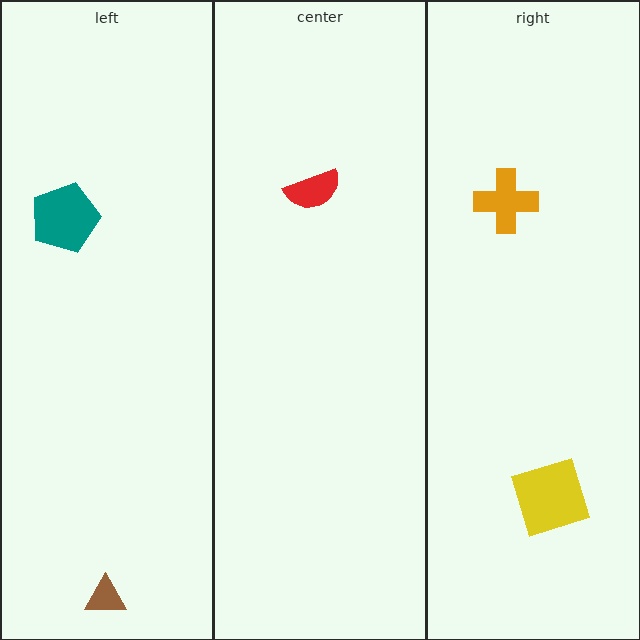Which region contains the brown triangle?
The left region.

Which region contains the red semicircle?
The center region.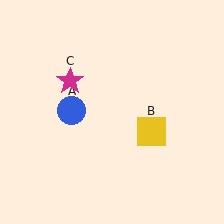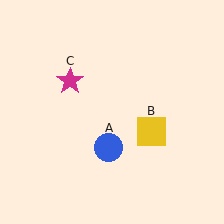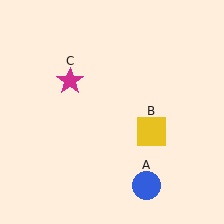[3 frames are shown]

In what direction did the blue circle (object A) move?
The blue circle (object A) moved down and to the right.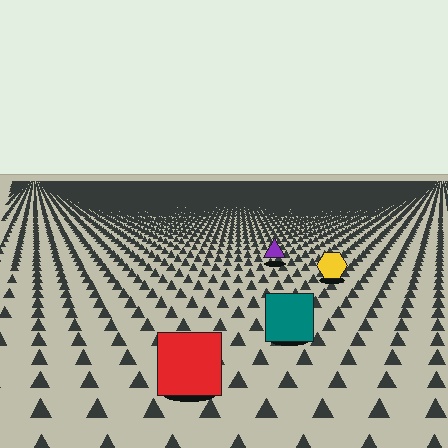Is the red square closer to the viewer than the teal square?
Yes. The red square is closer — you can tell from the texture gradient: the ground texture is coarser near it.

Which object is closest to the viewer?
The red square is closest. The texture marks near it are larger and more spread out.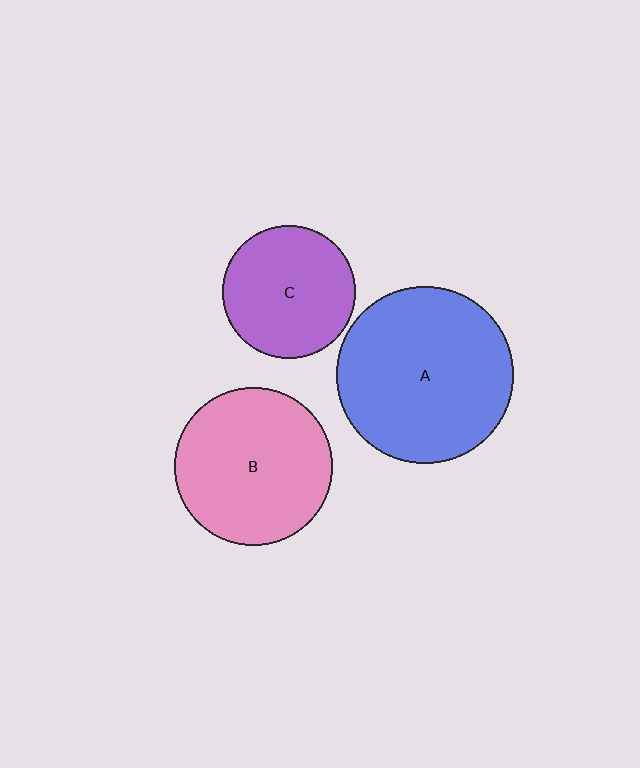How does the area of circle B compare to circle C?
Approximately 1.4 times.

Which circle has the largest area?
Circle A (blue).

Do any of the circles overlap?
No, none of the circles overlap.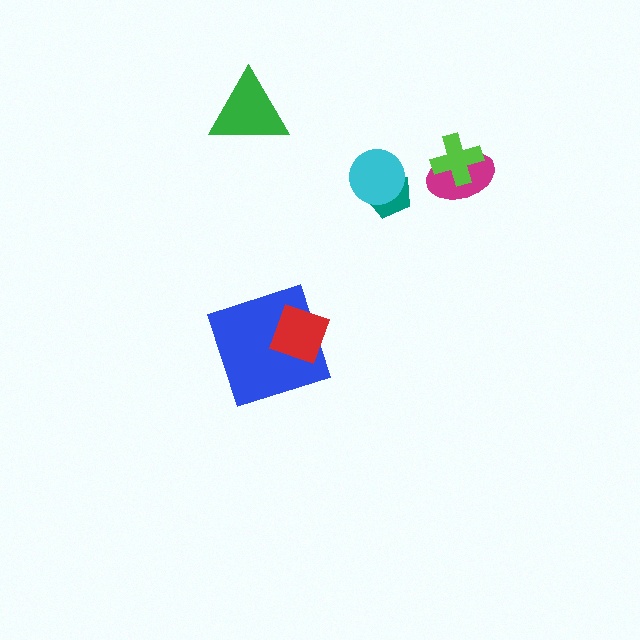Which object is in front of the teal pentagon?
The cyan circle is in front of the teal pentagon.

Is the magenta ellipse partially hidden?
Yes, it is partially covered by another shape.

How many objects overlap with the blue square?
1 object overlaps with the blue square.